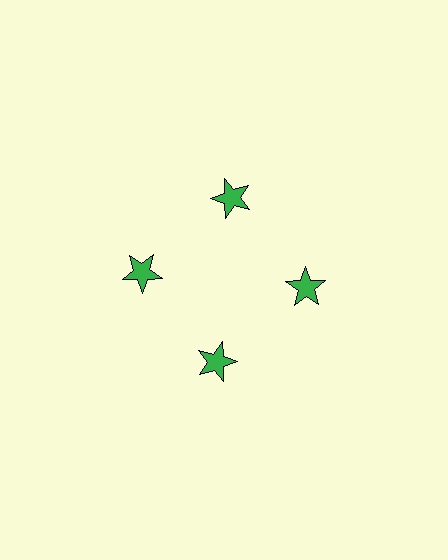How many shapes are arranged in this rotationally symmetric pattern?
There are 4 shapes, arranged in 4 groups of 1.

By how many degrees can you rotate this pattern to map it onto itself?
The pattern maps onto itself every 90 degrees of rotation.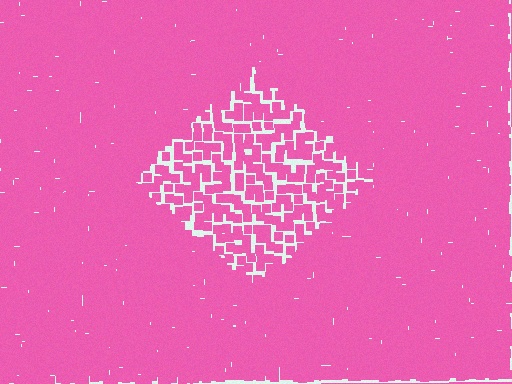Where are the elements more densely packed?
The elements are more densely packed outside the diamond boundary.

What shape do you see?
I see a diamond.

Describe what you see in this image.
The image contains small pink elements arranged at two different densities. A diamond-shaped region is visible where the elements are less densely packed than the surrounding area.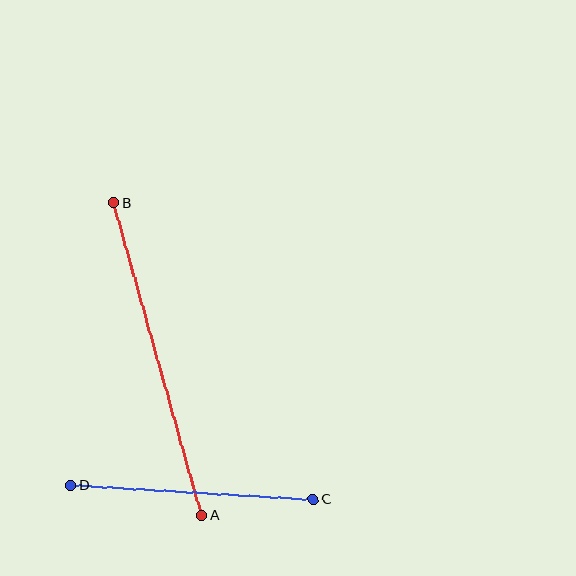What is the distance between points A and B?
The distance is approximately 325 pixels.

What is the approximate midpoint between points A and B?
The midpoint is at approximately (158, 359) pixels.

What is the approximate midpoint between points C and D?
The midpoint is at approximately (192, 493) pixels.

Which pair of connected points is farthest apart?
Points A and B are farthest apart.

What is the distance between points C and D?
The distance is approximately 243 pixels.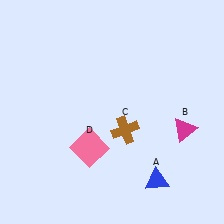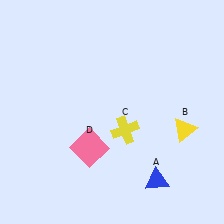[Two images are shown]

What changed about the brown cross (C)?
In Image 1, C is brown. In Image 2, it changed to yellow.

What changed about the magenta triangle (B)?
In Image 1, B is magenta. In Image 2, it changed to yellow.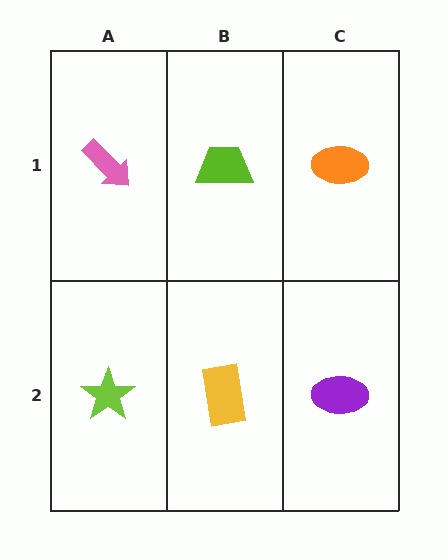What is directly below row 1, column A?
A lime star.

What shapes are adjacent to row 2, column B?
A lime trapezoid (row 1, column B), a lime star (row 2, column A), a purple ellipse (row 2, column C).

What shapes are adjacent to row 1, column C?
A purple ellipse (row 2, column C), a lime trapezoid (row 1, column B).